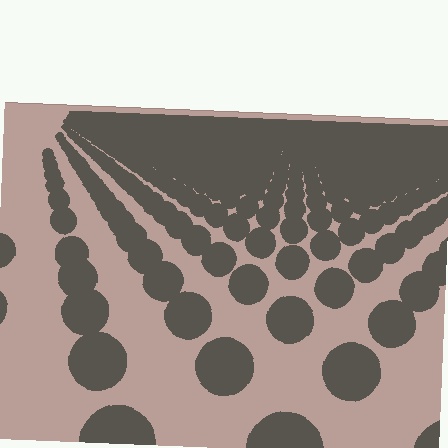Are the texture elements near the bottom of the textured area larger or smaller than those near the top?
Larger. Near the bottom, elements are closer to the viewer and appear at a bigger on-screen size.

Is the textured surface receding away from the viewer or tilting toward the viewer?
The surface is receding away from the viewer. Texture elements get smaller and denser toward the top.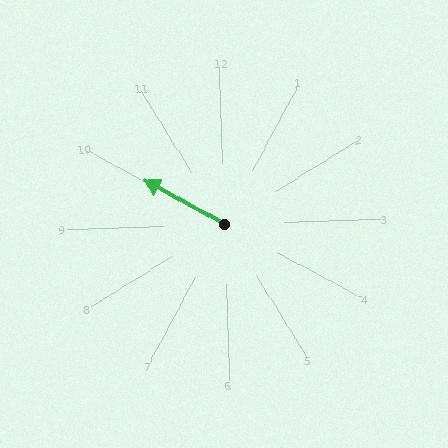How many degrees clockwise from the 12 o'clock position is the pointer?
Approximately 301 degrees.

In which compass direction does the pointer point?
Northwest.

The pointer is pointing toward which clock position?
Roughly 10 o'clock.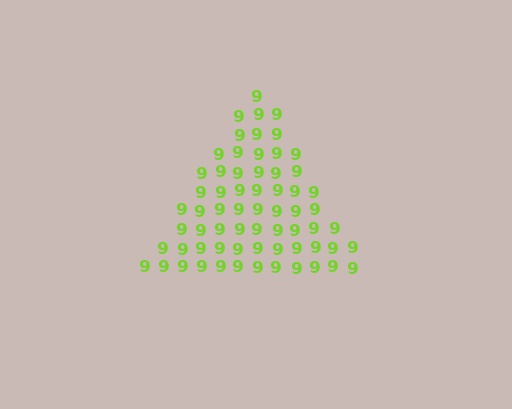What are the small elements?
The small elements are digit 9's.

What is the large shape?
The large shape is a triangle.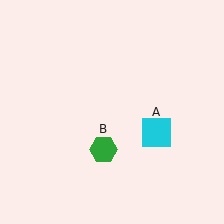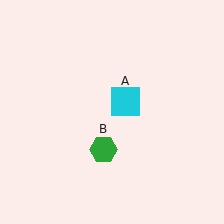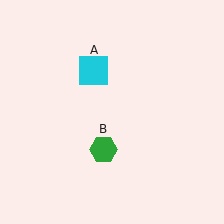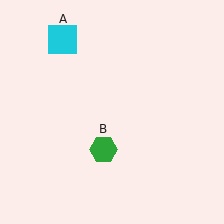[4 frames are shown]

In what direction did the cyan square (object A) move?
The cyan square (object A) moved up and to the left.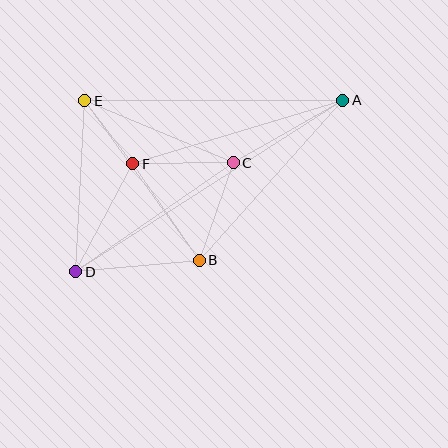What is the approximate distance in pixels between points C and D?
The distance between C and D is approximately 191 pixels.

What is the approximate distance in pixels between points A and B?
The distance between A and B is approximately 215 pixels.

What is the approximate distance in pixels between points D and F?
The distance between D and F is approximately 122 pixels.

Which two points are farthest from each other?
Points A and D are farthest from each other.